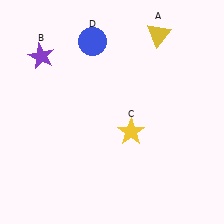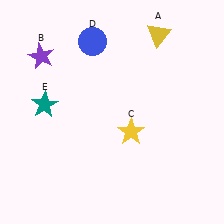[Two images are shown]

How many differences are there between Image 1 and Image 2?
There is 1 difference between the two images.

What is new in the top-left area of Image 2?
A teal star (E) was added in the top-left area of Image 2.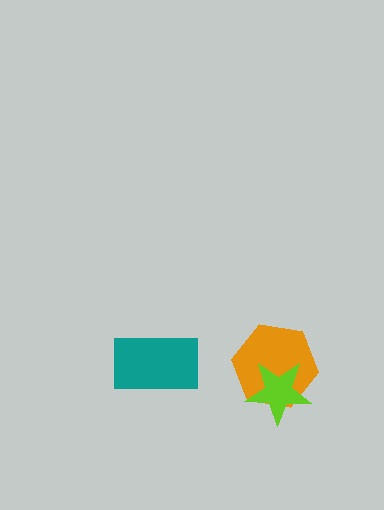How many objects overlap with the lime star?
1 object overlaps with the lime star.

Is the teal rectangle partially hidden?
No, no other shape covers it.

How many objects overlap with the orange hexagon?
1 object overlaps with the orange hexagon.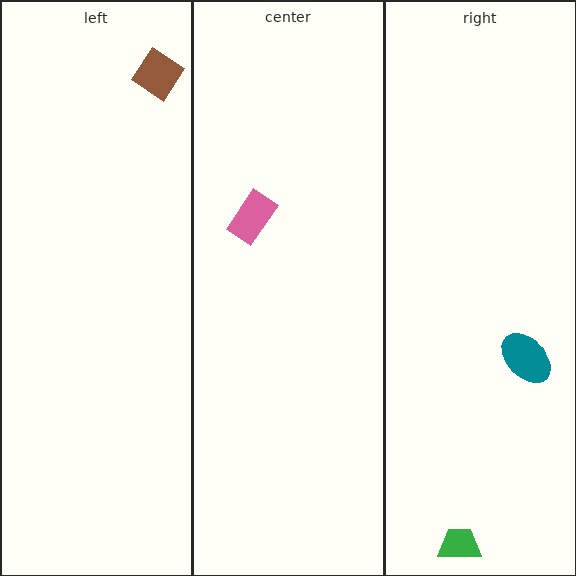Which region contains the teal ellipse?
The right region.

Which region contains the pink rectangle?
The center region.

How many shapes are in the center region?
1.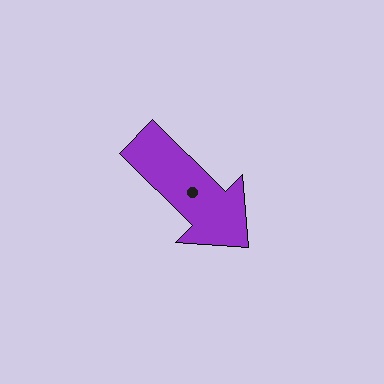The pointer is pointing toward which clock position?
Roughly 4 o'clock.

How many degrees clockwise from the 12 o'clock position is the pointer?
Approximately 135 degrees.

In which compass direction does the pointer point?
Southeast.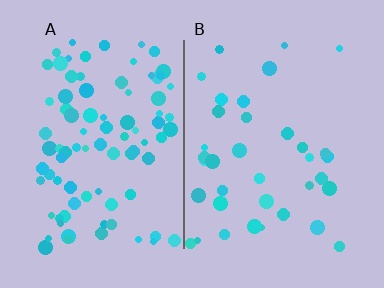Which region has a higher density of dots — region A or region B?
A (the left).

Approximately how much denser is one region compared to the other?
Approximately 2.4× — region A over region B.